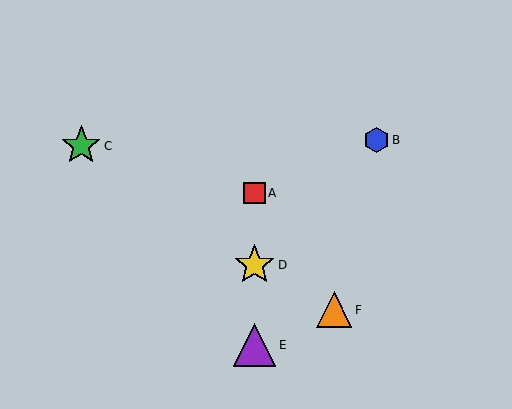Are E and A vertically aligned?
Yes, both are at x≈255.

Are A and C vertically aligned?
No, A is at x≈255 and C is at x≈81.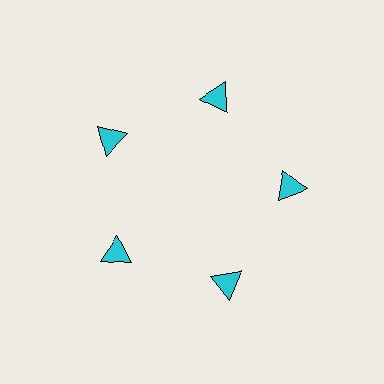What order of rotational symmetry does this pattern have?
This pattern has 5-fold rotational symmetry.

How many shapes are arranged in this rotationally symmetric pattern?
There are 5 shapes, arranged in 5 groups of 1.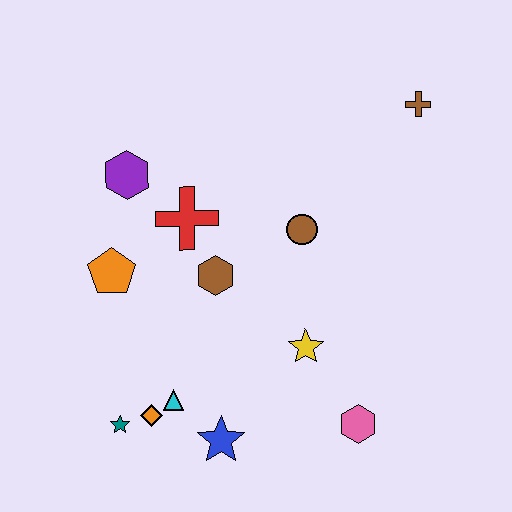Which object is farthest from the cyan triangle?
The brown cross is farthest from the cyan triangle.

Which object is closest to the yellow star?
The pink hexagon is closest to the yellow star.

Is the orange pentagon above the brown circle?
No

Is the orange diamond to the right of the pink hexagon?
No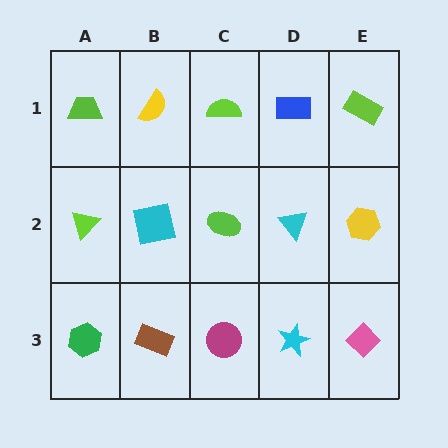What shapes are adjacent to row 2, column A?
A lime trapezoid (row 1, column A), a green hexagon (row 3, column A), a cyan square (row 2, column B).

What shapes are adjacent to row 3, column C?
A lime ellipse (row 2, column C), a brown rectangle (row 3, column B), a cyan star (row 3, column D).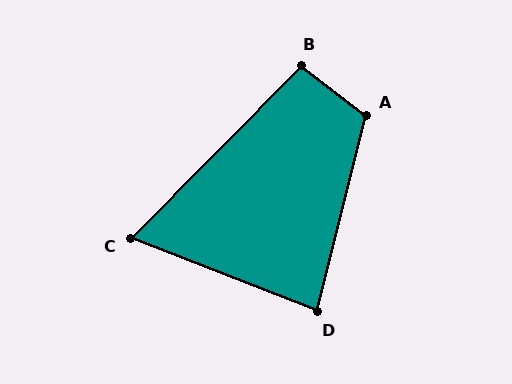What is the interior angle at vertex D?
Approximately 83 degrees (acute).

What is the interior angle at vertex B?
Approximately 97 degrees (obtuse).